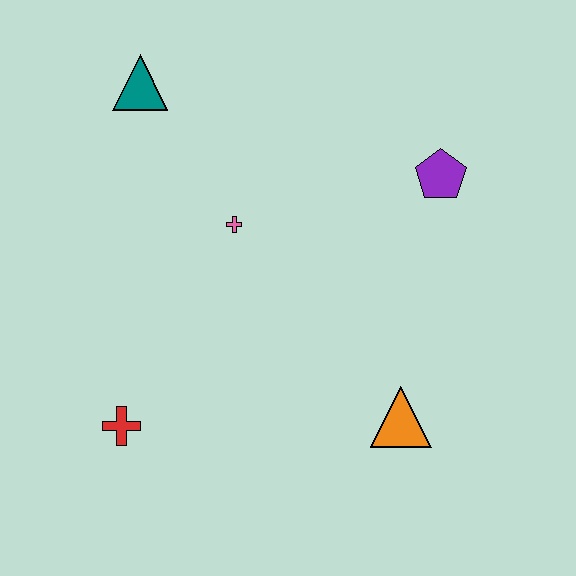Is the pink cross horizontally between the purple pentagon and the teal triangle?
Yes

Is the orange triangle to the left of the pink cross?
No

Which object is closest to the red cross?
The pink cross is closest to the red cross.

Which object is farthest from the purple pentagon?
The red cross is farthest from the purple pentagon.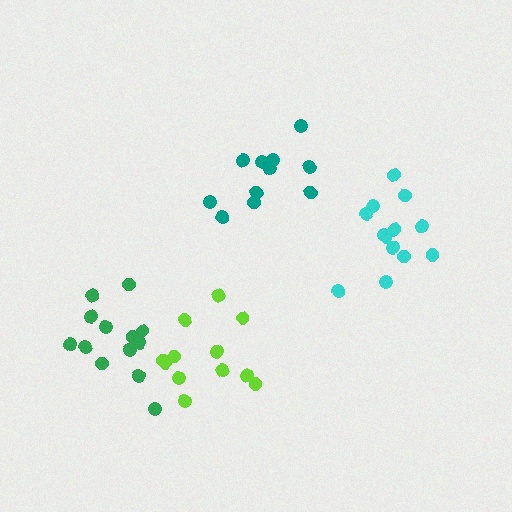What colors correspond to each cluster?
The clusters are colored: cyan, teal, lime, green.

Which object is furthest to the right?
The cyan cluster is rightmost.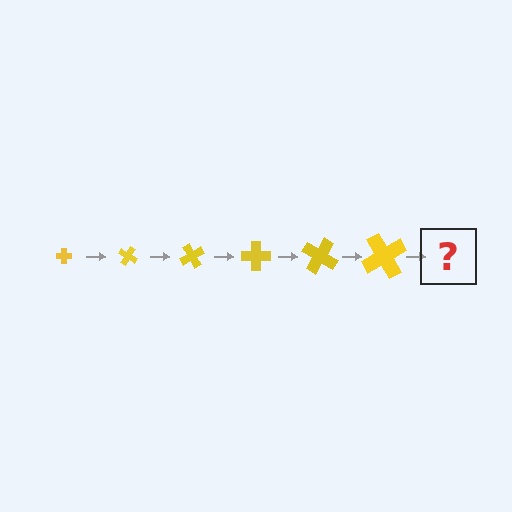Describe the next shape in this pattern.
It should be a cross, larger than the previous one and rotated 180 degrees from the start.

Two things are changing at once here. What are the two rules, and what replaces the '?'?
The two rules are that the cross grows larger each step and it rotates 30 degrees each step. The '?' should be a cross, larger than the previous one and rotated 180 degrees from the start.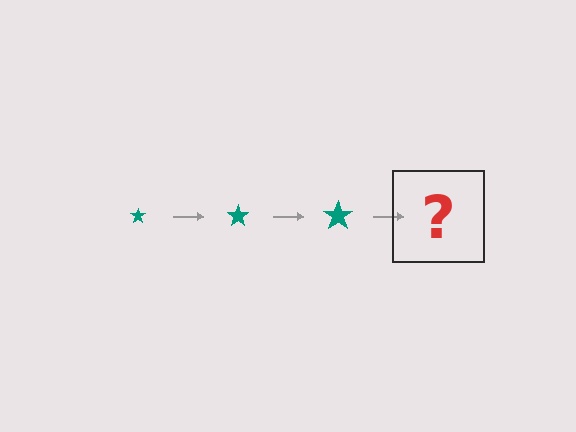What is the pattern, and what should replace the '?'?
The pattern is that the star gets progressively larger each step. The '?' should be a teal star, larger than the previous one.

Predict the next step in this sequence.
The next step is a teal star, larger than the previous one.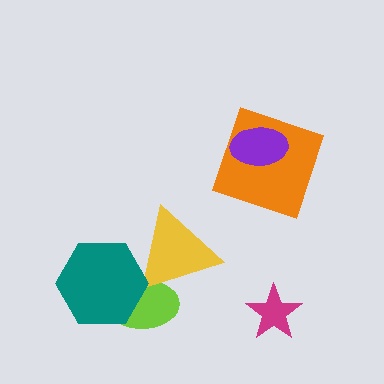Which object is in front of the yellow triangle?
The teal hexagon is in front of the yellow triangle.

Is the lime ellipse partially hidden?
Yes, it is partially covered by another shape.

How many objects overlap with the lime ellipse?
2 objects overlap with the lime ellipse.